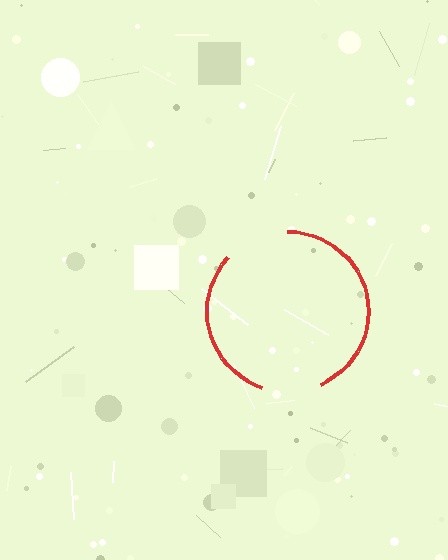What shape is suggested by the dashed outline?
The dashed outline suggests a circle.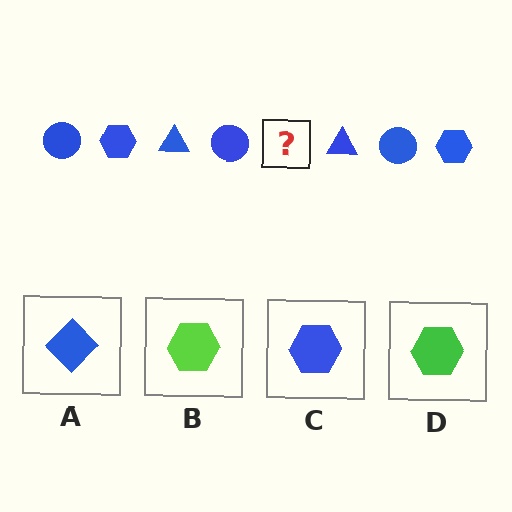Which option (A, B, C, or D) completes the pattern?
C.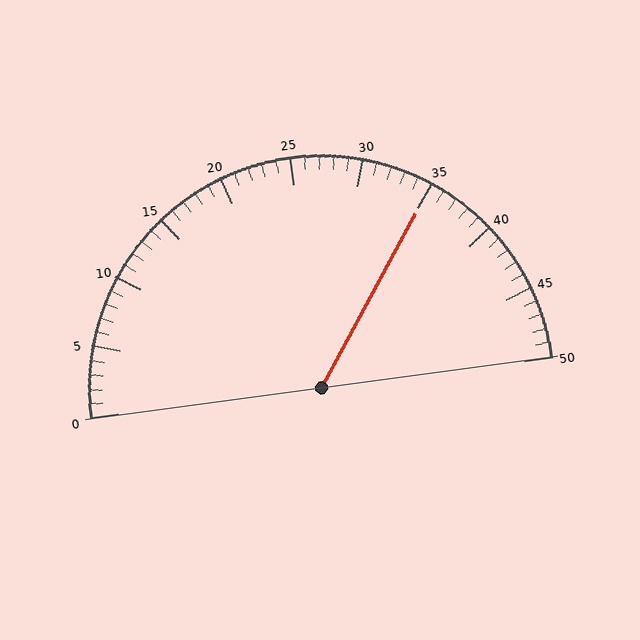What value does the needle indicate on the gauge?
The needle indicates approximately 35.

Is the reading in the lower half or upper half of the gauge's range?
The reading is in the upper half of the range (0 to 50).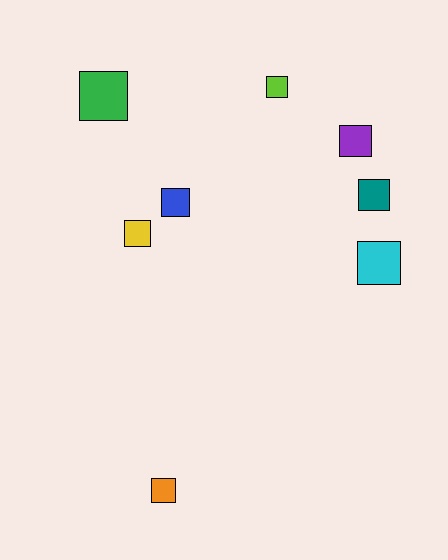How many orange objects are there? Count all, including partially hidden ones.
There is 1 orange object.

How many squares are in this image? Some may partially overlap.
There are 8 squares.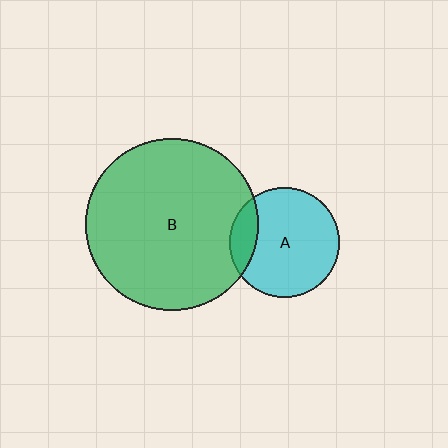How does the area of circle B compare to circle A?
Approximately 2.5 times.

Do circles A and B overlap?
Yes.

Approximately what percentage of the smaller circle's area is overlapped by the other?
Approximately 15%.